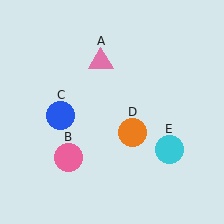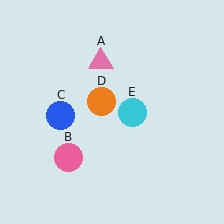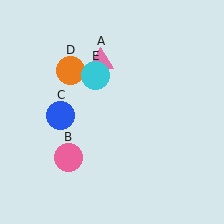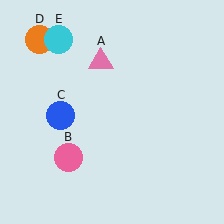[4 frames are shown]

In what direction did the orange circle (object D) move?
The orange circle (object D) moved up and to the left.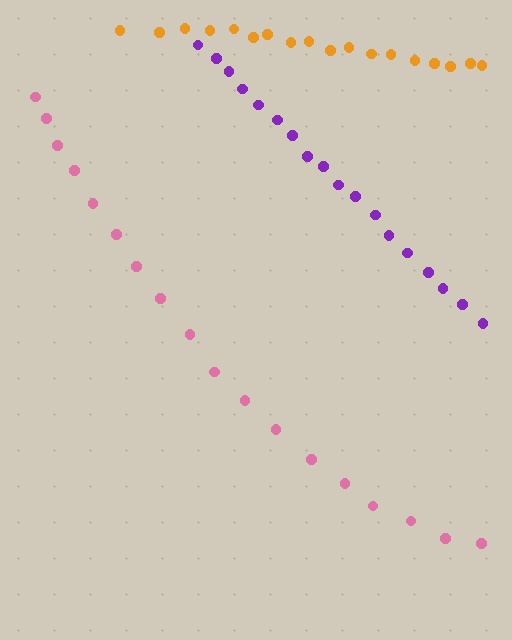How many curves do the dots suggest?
There are 3 distinct paths.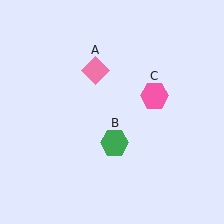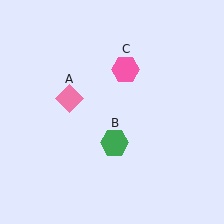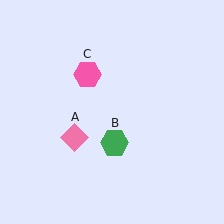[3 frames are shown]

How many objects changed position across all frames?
2 objects changed position: pink diamond (object A), pink hexagon (object C).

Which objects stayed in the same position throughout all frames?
Green hexagon (object B) remained stationary.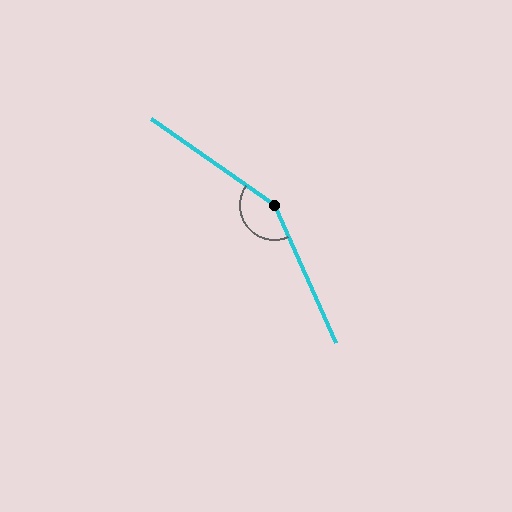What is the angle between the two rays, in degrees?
Approximately 149 degrees.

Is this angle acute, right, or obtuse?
It is obtuse.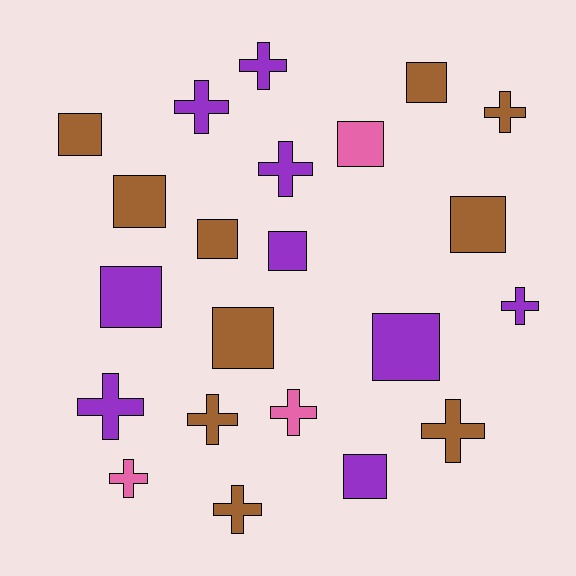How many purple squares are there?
There are 4 purple squares.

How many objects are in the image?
There are 22 objects.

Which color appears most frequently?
Brown, with 10 objects.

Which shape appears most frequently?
Square, with 11 objects.